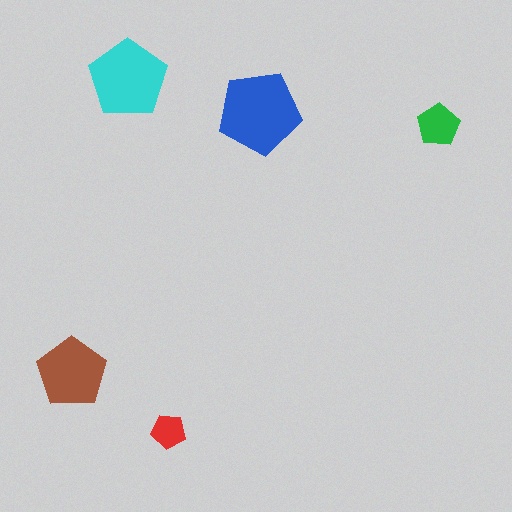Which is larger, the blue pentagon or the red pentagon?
The blue one.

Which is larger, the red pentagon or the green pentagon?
The green one.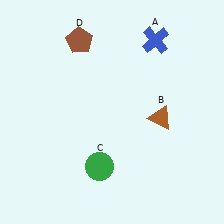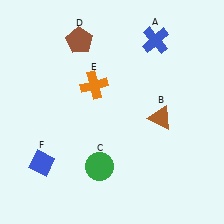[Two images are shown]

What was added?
An orange cross (E), a blue diamond (F) were added in Image 2.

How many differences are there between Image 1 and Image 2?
There are 2 differences between the two images.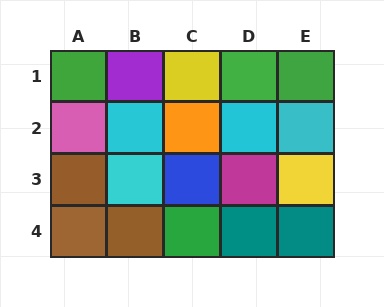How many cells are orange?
1 cell is orange.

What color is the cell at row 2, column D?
Cyan.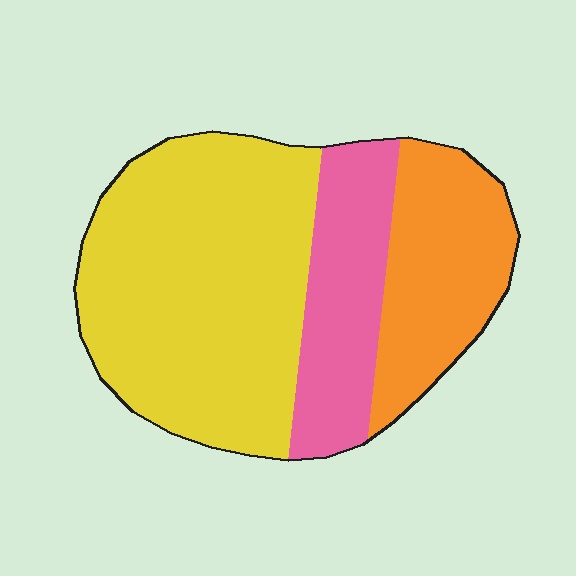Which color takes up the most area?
Yellow, at roughly 55%.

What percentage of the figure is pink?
Pink covers 21% of the figure.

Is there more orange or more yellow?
Yellow.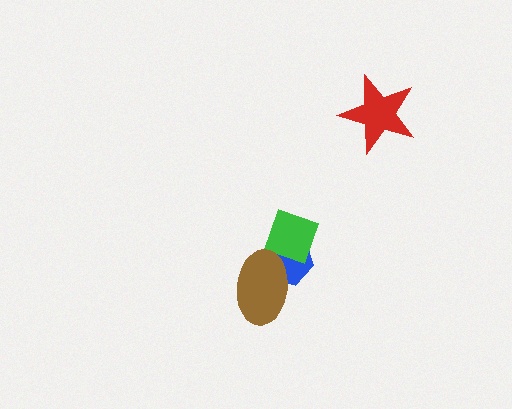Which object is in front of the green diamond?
The brown ellipse is in front of the green diamond.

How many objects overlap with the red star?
0 objects overlap with the red star.